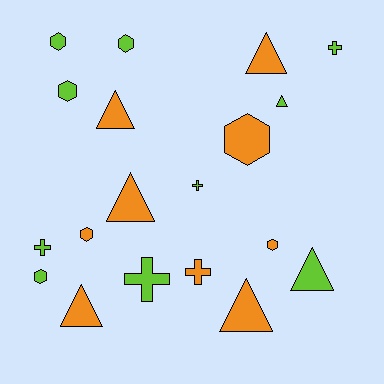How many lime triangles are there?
There are 2 lime triangles.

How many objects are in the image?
There are 19 objects.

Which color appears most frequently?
Lime, with 10 objects.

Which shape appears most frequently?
Hexagon, with 7 objects.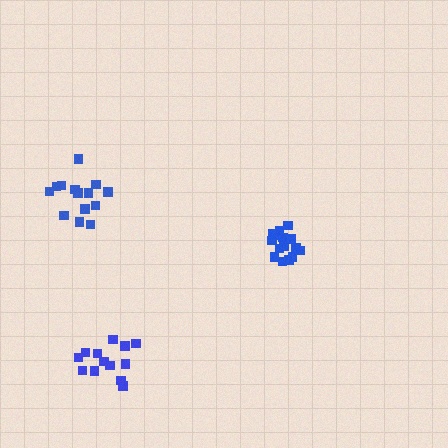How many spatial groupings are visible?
There are 3 spatial groupings.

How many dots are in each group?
Group 1: 15 dots, Group 2: 14 dots, Group 3: 13 dots (42 total).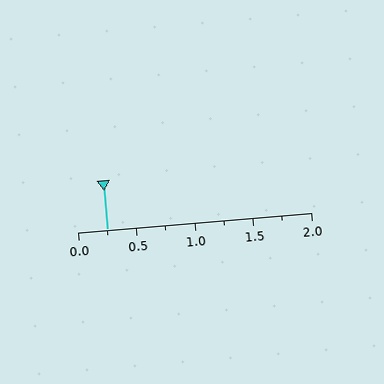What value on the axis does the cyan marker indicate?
The marker indicates approximately 0.25.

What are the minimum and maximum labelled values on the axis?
The axis runs from 0.0 to 2.0.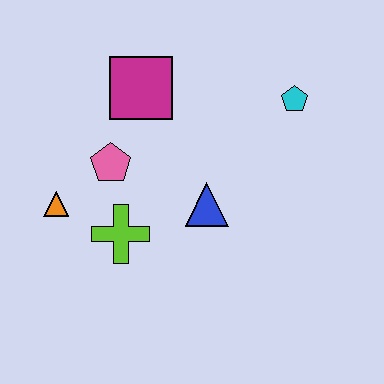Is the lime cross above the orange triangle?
No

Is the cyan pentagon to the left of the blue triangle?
No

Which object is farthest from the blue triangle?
The orange triangle is farthest from the blue triangle.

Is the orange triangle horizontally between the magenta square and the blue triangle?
No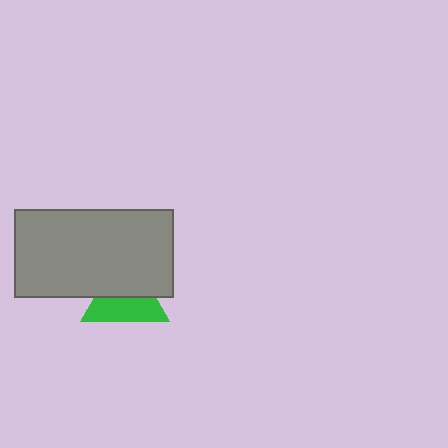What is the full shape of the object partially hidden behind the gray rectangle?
The partially hidden object is a green triangle.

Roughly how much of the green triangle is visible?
About half of it is visible (roughly 52%).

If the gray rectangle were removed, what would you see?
You would see the complete green triangle.